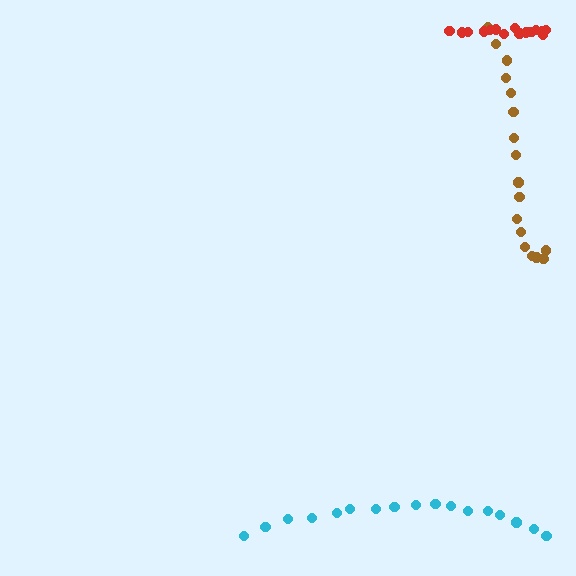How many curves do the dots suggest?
There are 3 distinct paths.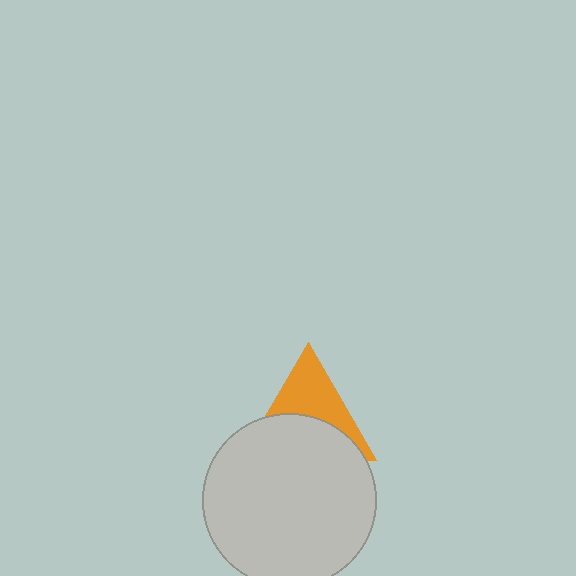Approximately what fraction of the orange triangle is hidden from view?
Roughly 54% of the orange triangle is hidden behind the light gray circle.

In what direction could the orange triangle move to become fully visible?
The orange triangle could move up. That would shift it out from behind the light gray circle entirely.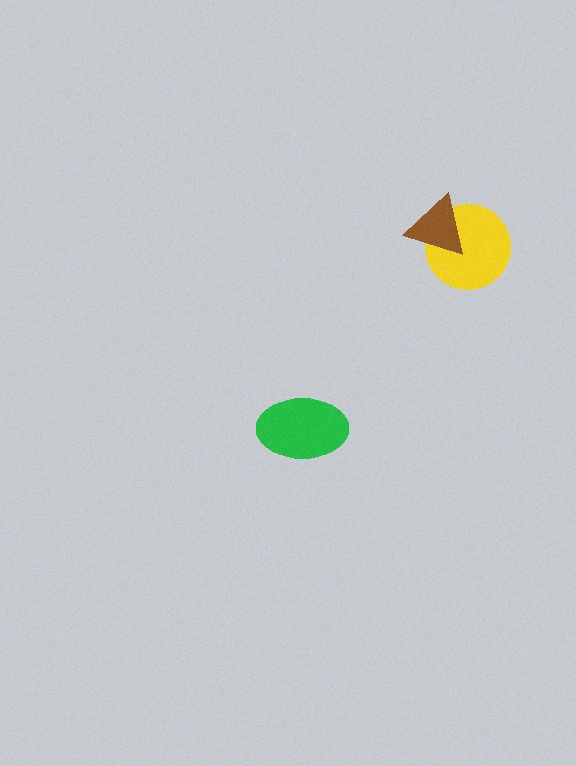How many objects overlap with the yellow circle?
1 object overlaps with the yellow circle.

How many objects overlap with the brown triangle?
1 object overlaps with the brown triangle.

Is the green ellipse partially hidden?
No, no other shape covers it.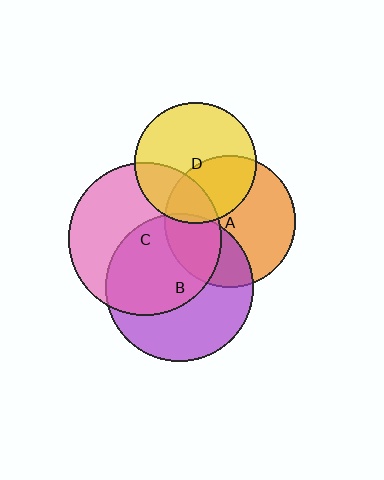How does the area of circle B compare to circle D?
Approximately 1.5 times.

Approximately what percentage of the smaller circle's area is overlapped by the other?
Approximately 55%.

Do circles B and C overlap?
Yes.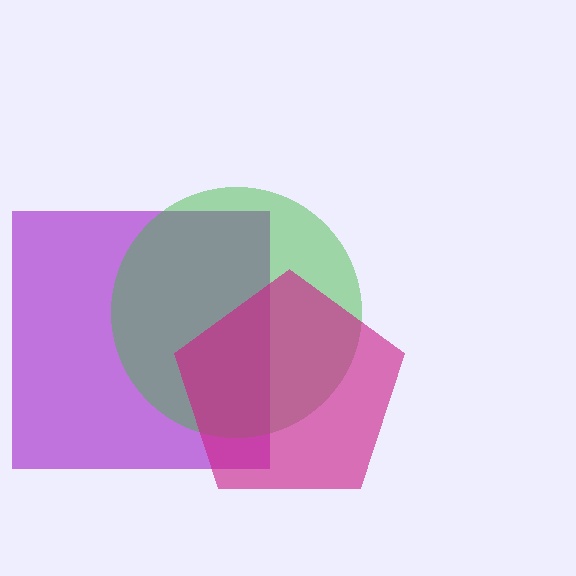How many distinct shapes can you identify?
There are 3 distinct shapes: a purple square, a green circle, a magenta pentagon.